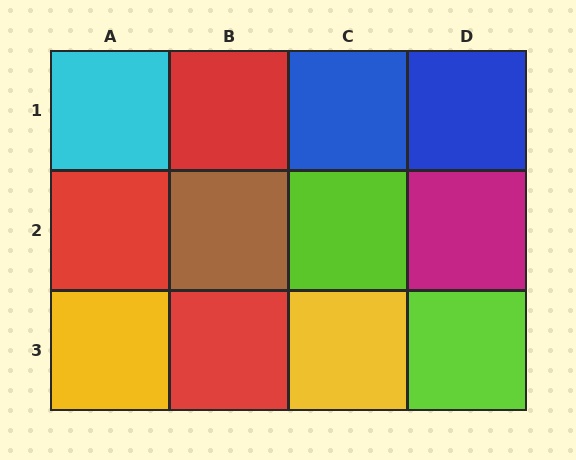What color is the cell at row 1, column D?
Blue.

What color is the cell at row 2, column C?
Lime.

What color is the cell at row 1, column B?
Red.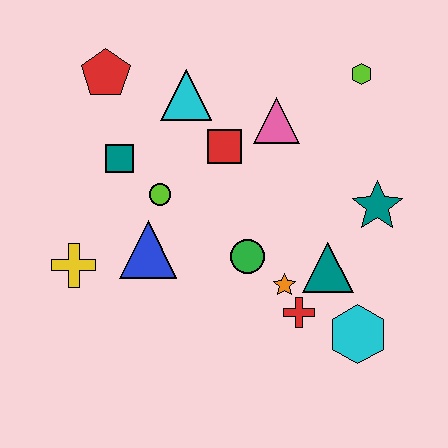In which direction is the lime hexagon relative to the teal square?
The lime hexagon is to the right of the teal square.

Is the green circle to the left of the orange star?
Yes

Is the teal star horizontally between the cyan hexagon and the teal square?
No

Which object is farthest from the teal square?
The cyan hexagon is farthest from the teal square.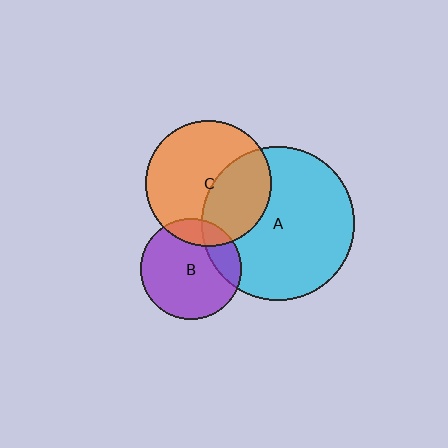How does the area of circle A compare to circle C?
Approximately 1.5 times.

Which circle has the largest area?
Circle A (cyan).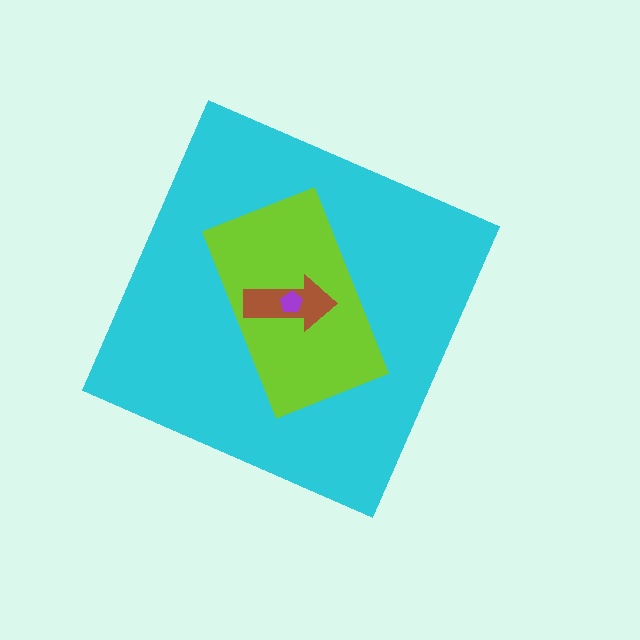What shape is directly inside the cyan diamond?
The lime rectangle.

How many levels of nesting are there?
4.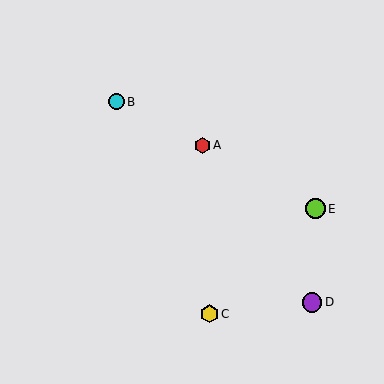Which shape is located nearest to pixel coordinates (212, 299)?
The yellow hexagon (labeled C) at (209, 314) is nearest to that location.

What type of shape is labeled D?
Shape D is a purple circle.